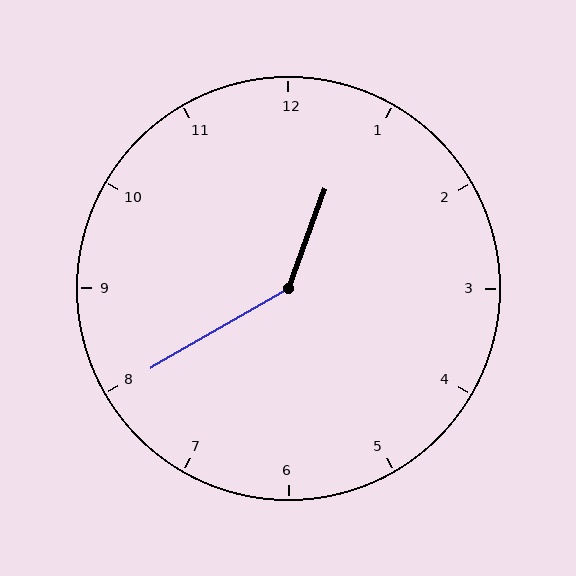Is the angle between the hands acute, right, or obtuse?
It is obtuse.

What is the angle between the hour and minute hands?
Approximately 140 degrees.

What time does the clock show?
12:40.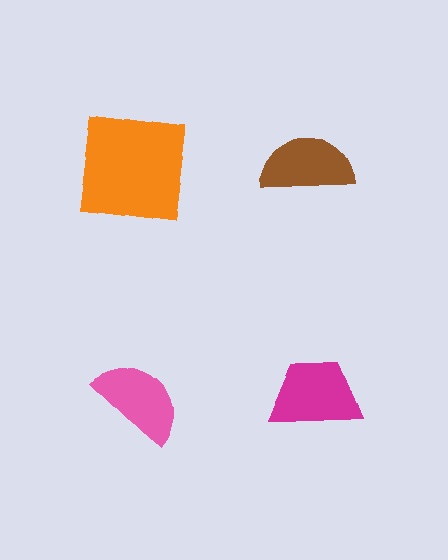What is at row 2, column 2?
A magenta trapezoid.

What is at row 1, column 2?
A brown semicircle.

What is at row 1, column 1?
An orange square.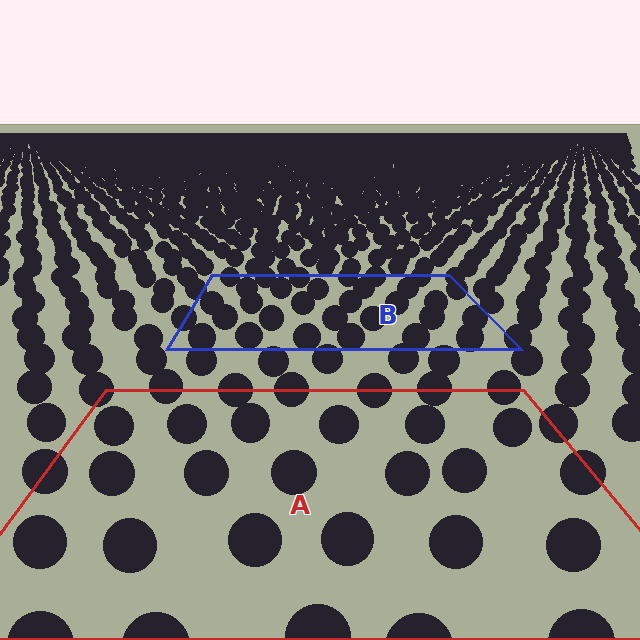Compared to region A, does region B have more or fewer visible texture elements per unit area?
Region B has more texture elements per unit area — they are packed more densely because it is farther away.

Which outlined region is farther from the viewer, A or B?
Region B is farther from the viewer — the texture elements inside it appear smaller and more densely packed.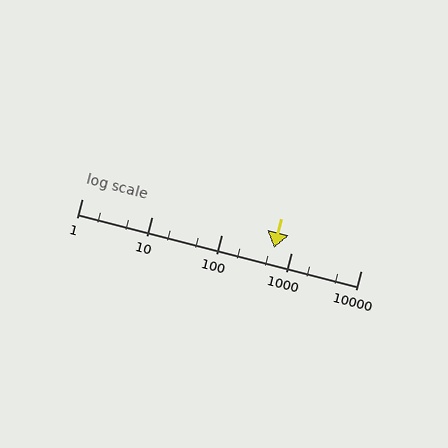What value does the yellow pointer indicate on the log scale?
The pointer indicates approximately 570.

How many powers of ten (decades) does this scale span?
The scale spans 4 decades, from 1 to 10000.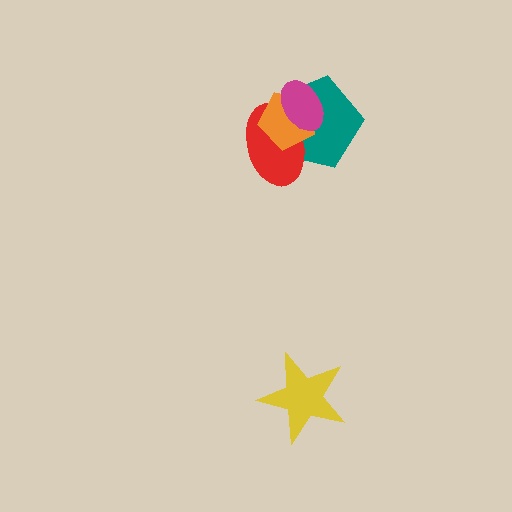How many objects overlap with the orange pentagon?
3 objects overlap with the orange pentagon.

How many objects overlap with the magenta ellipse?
3 objects overlap with the magenta ellipse.